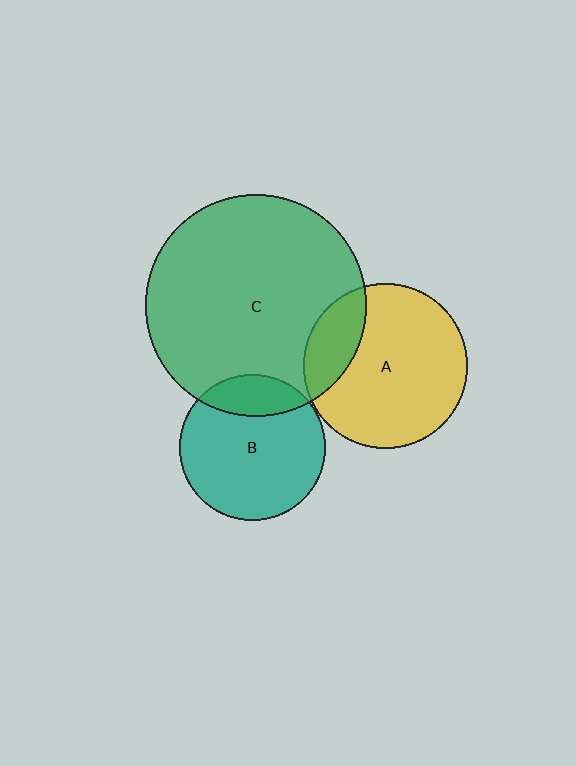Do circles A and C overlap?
Yes.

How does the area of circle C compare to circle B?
Approximately 2.3 times.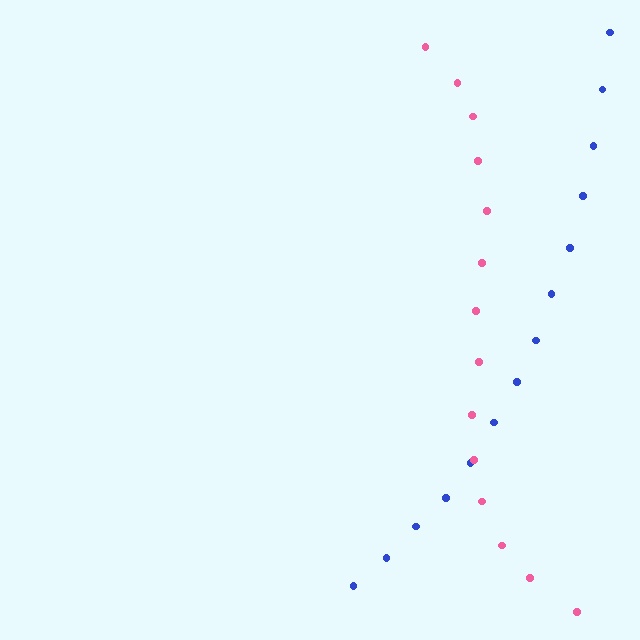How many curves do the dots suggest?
There are 2 distinct paths.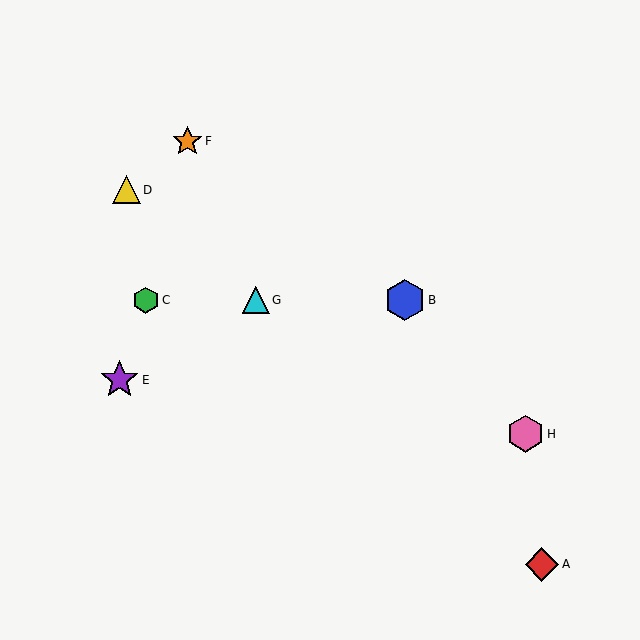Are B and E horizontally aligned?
No, B is at y≈300 and E is at y≈380.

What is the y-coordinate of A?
Object A is at y≈564.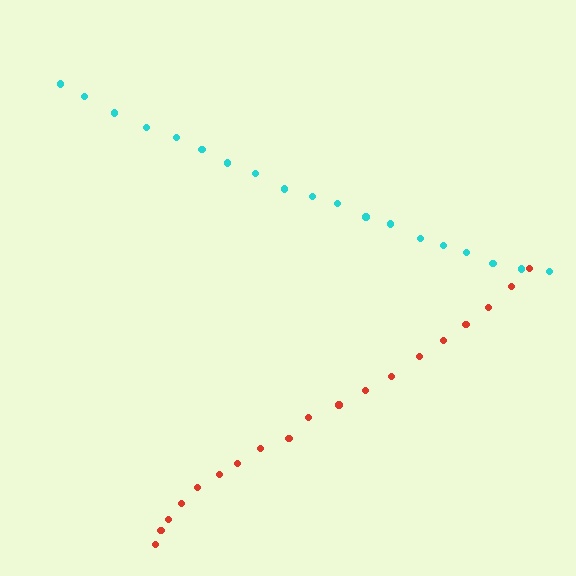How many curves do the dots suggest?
There are 2 distinct paths.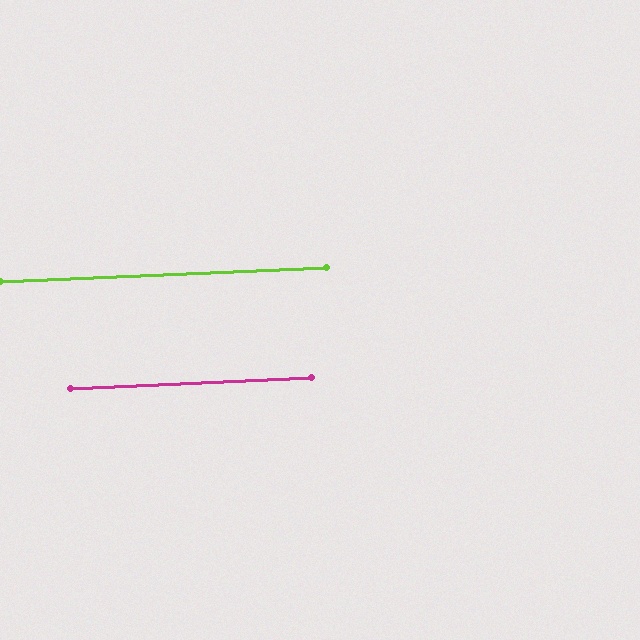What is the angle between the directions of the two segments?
Approximately 0 degrees.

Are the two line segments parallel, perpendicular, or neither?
Parallel — their directions differ by only 0.2°.